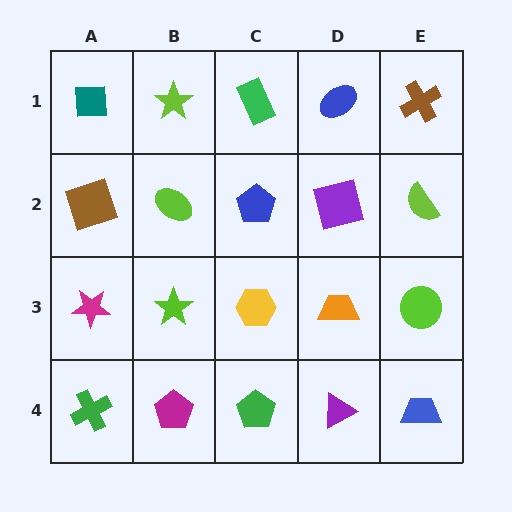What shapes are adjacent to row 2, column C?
A green rectangle (row 1, column C), a yellow hexagon (row 3, column C), a lime ellipse (row 2, column B), a purple square (row 2, column D).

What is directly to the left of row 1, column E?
A blue ellipse.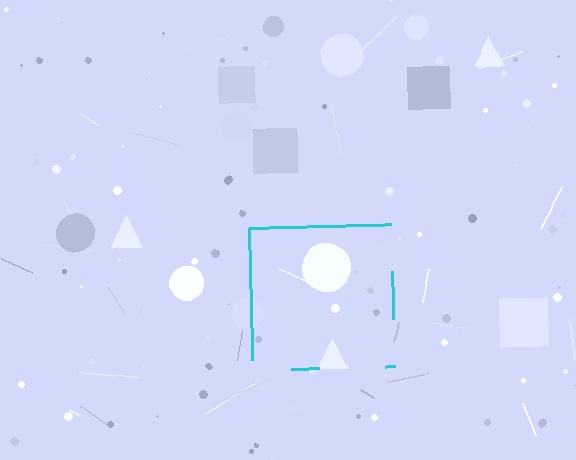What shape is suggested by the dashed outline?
The dashed outline suggests a square.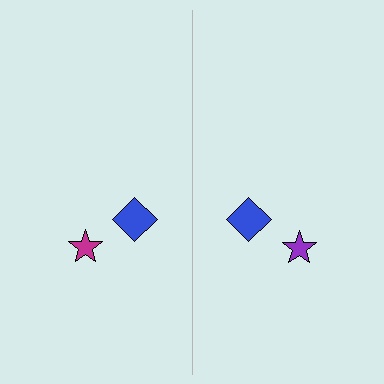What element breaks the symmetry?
The purple star on the right side breaks the symmetry — its mirror counterpart is magenta.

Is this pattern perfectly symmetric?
No, the pattern is not perfectly symmetric. The purple star on the right side breaks the symmetry — its mirror counterpart is magenta.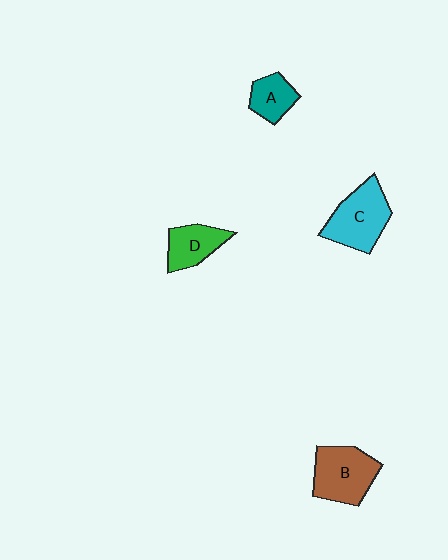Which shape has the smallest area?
Shape A (teal).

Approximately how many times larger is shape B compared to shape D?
Approximately 1.5 times.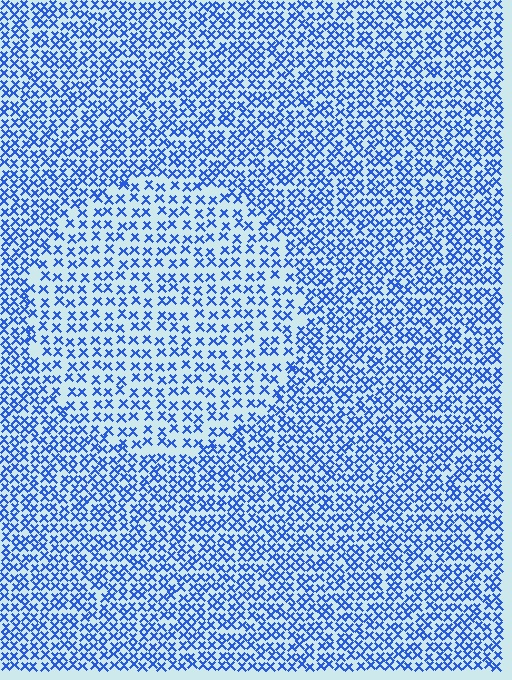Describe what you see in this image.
The image contains small blue elements arranged at two different densities. A circle-shaped region is visible where the elements are less densely packed than the surrounding area.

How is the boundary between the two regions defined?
The boundary is defined by a change in element density (approximately 1.7x ratio). All elements are the same color, size, and shape.